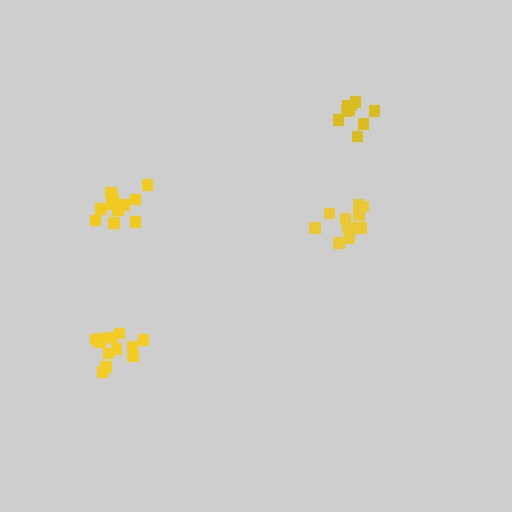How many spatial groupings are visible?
There are 4 spatial groupings.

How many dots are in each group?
Group 1: 12 dots, Group 2: 11 dots, Group 3: 9 dots, Group 4: 12 dots (44 total).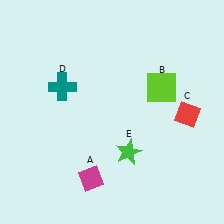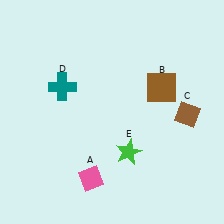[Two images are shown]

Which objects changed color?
A changed from magenta to pink. B changed from lime to brown. C changed from red to brown.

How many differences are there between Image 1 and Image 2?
There are 3 differences between the two images.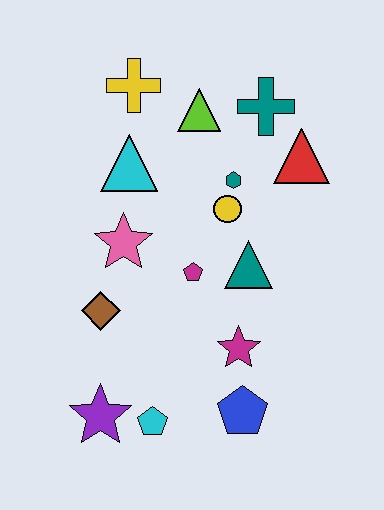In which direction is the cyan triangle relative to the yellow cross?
The cyan triangle is below the yellow cross.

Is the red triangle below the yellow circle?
No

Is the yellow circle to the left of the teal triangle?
Yes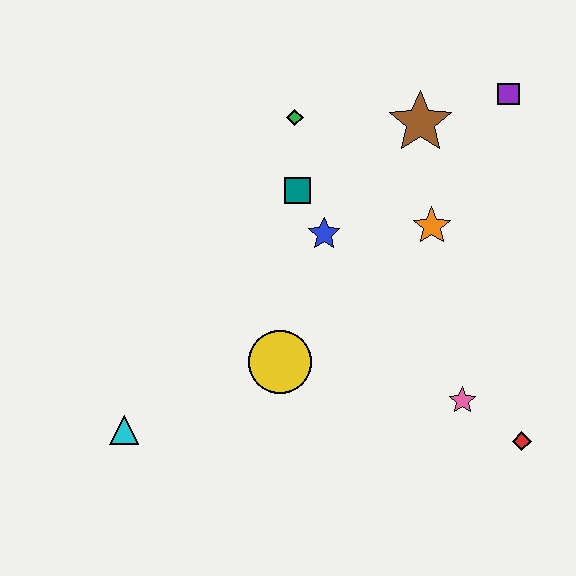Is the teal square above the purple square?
No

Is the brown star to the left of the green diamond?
No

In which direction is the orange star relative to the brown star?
The orange star is below the brown star.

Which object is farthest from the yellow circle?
The purple square is farthest from the yellow circle.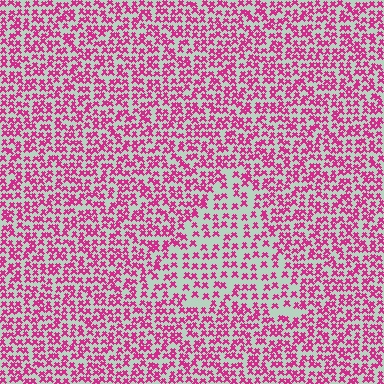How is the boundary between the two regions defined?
The boundary is defined by a change in element density (approximately 1.7x ratio). All elements are the same color, size, and shape.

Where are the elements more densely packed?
The elements are more densely packed outside the triangle boundary.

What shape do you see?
I see a triangle.